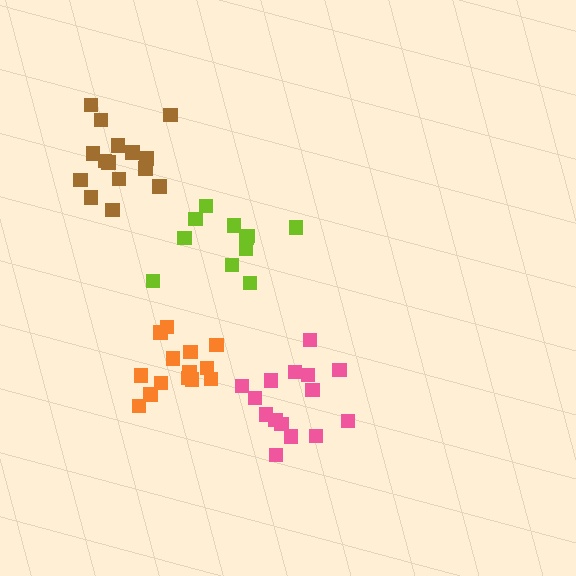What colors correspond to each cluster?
The clusters are colored: brown, orange, pink, lime.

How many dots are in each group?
Group 1: 15 dots, Group 2: 14 dots, Group 3: 15 dots, Group 4: 11 dots (55 total).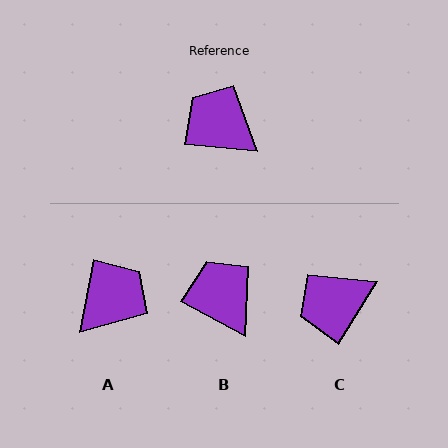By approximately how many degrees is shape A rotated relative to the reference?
Approximately 95 degrees clockwise.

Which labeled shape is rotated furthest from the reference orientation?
A, about 95 degrees away.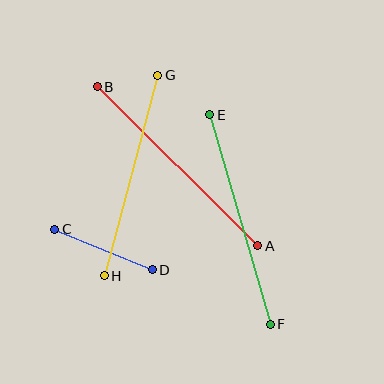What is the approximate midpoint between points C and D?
The midpoint is at approximately (104, 250) pixels.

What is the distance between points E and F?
The distance is approximately 218 pixels.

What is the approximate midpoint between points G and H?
The midpoint is at approximately (131, 175) pixels.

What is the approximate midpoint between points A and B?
The midpoint is at approximately (177, 166) pixels.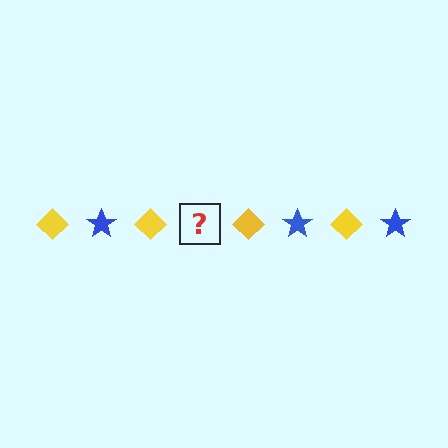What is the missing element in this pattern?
The missing element is a blue star.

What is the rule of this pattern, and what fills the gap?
The rule is that the pattern alternates between yellow diamond and blue star. The gap should be filled with a blue star.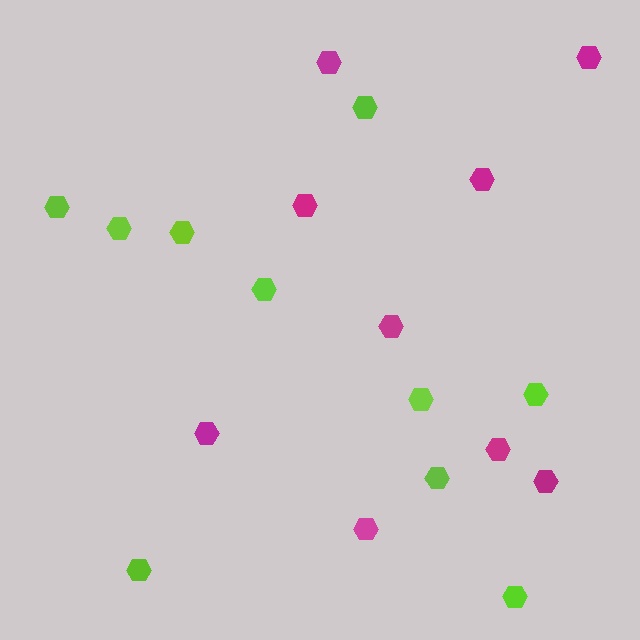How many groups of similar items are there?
There are 2 groups: one group of magenta hexagons (9) and one group of lime hexagons (10).